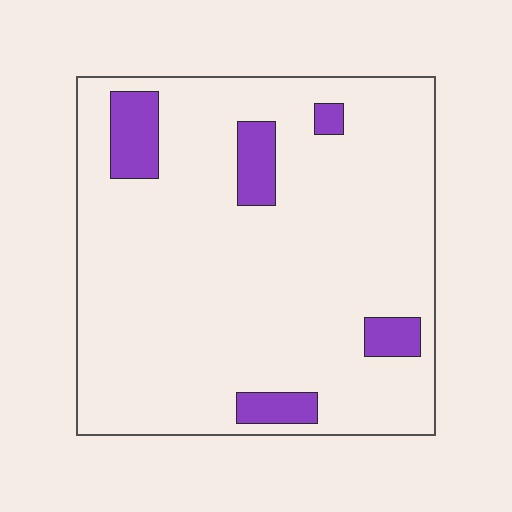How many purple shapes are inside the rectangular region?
5.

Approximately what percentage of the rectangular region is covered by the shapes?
Approximately 10%.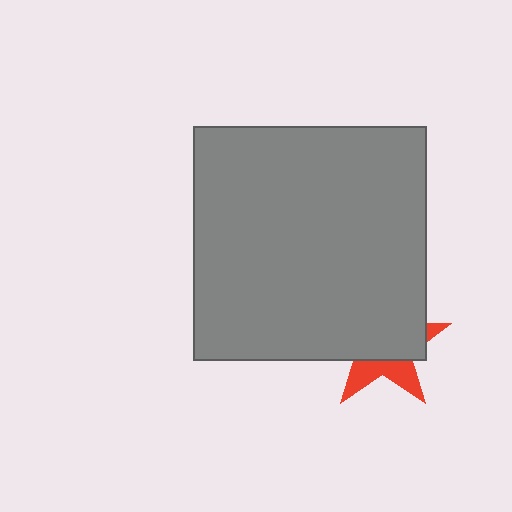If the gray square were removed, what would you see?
You would see the complete red star.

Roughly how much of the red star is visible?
A small part of it is visible (roughly 34%).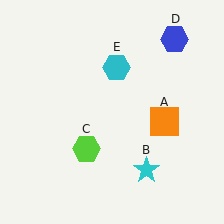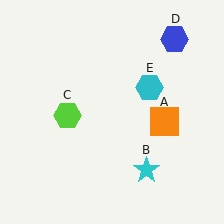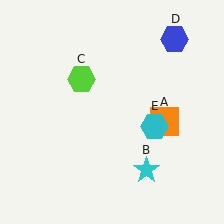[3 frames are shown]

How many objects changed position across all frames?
2 objects changed position: lime hexagon (object C), cyan hexagon (object E).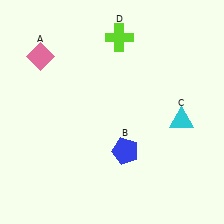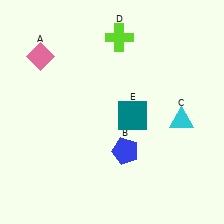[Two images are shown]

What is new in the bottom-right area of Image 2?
A teal square (E) was added in the bottom-right area of Image 2.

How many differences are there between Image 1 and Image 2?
There is 1 difference between the two images.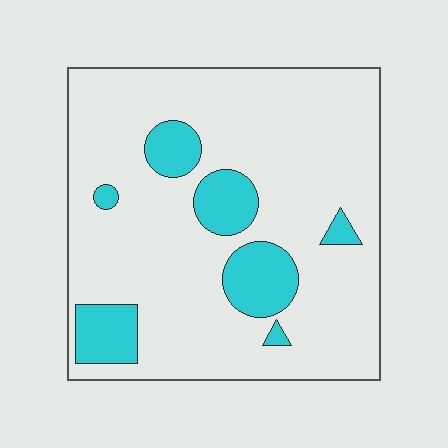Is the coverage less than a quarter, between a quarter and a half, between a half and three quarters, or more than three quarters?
Less than a quarter.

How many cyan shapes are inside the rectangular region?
7.